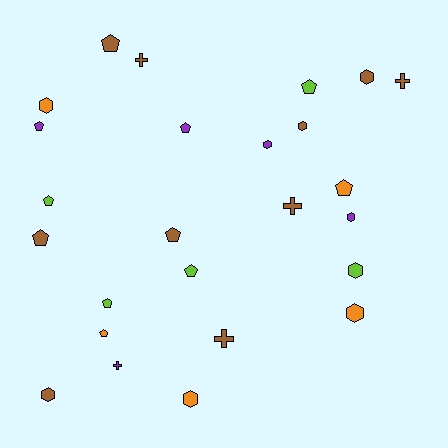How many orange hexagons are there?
There are 3 orange hexagons.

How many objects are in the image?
There are 25 objects.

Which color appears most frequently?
Brown, with 10 objects.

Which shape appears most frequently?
Pentagon, with 11 objects.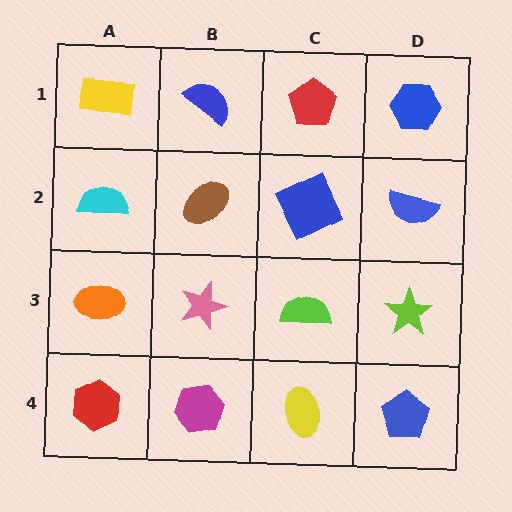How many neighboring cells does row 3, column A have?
3.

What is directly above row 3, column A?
A cyan semicircle.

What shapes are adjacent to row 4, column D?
A lime star (row 3, column D), a yellow ellipse (row 4, column C).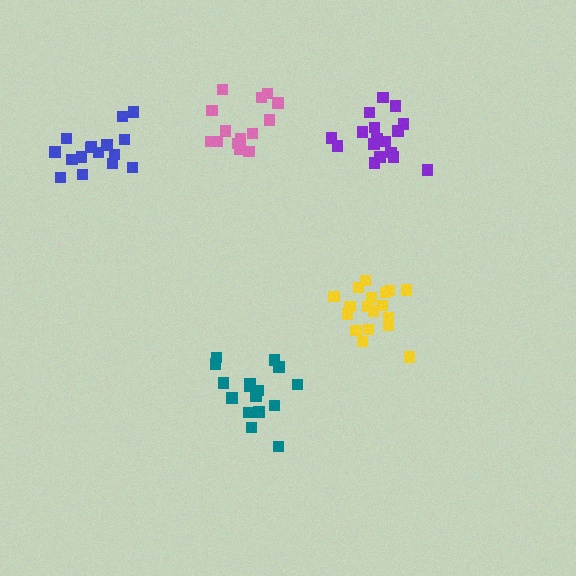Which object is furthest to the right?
The purple cluster is rightmost.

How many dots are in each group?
Group 1: 14 dots, Group 2: 16 dots, Group 3: 17 dots, Group 4: 16 dots, Group 5: 18 dots (81 total).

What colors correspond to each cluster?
The clusters are colored: pink, teal, purple, blue, yellow.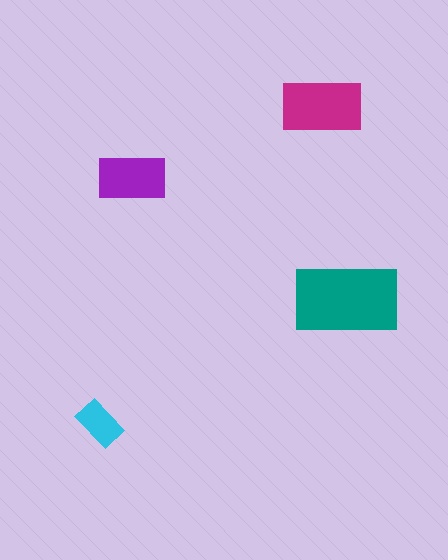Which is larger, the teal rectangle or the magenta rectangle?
The teal one.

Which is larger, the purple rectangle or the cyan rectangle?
The purple one.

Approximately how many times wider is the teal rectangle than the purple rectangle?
About 1.5 times wider.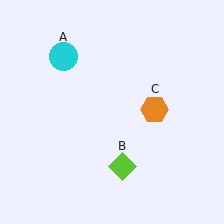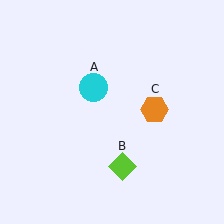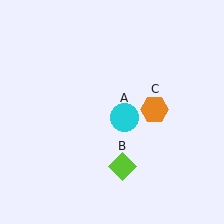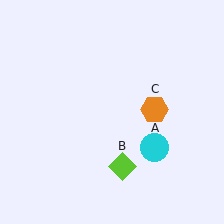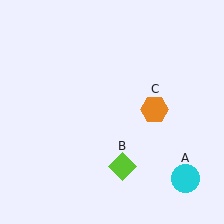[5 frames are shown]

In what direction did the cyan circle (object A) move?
The cyan circle (object A) moved down and to the right.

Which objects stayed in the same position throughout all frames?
Lime diamond (object B) and orange hexagon (object C) remained stationary.